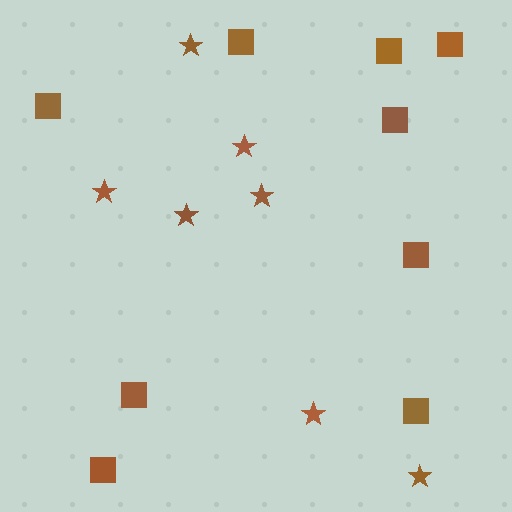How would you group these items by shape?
There are 2 groups: one group of squares (9) and one group of stars (7).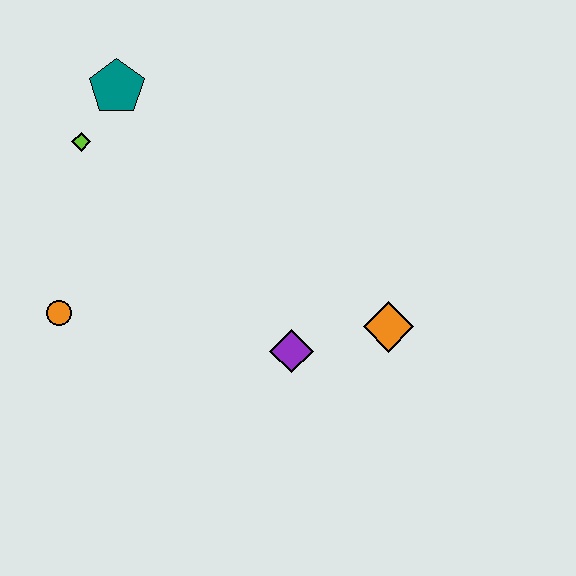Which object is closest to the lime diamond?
The teal pentagon is closest to the lime diamond.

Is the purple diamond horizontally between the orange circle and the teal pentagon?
No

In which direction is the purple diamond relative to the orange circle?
The purple diamond is to the right of the orange circle.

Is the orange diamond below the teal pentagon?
Yes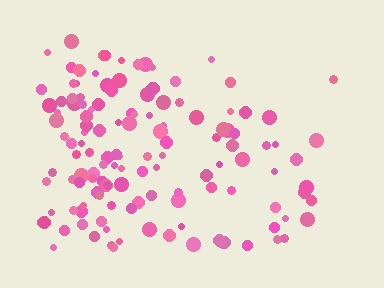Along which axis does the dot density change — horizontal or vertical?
Horizontal.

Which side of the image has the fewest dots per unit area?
The right.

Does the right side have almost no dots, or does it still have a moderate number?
Still a moderate number, just noticeably fewer than the left.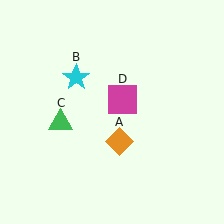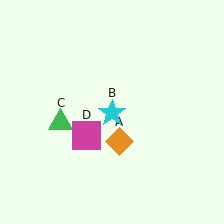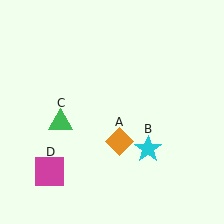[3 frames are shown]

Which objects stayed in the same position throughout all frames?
Orange diamond (object A) and green triangle (object C) remained stationary.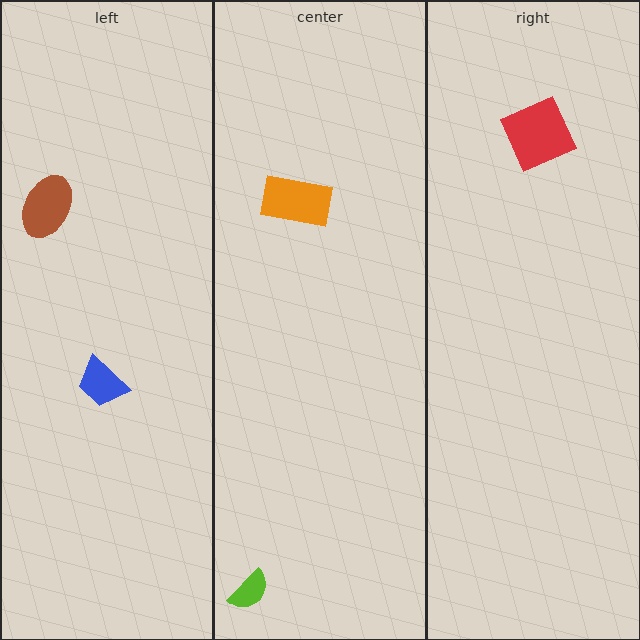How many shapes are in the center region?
2.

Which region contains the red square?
The right region.